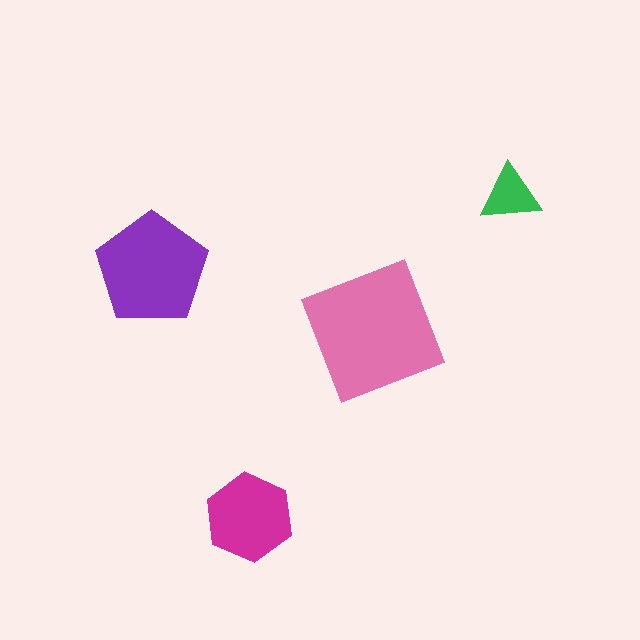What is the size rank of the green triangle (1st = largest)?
4th.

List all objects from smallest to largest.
The green triangle, the magenta hexagon, the purple pentagon, the pink square.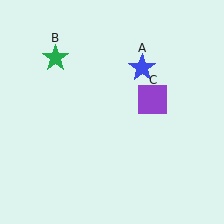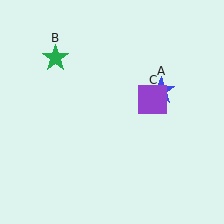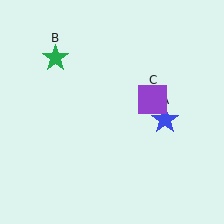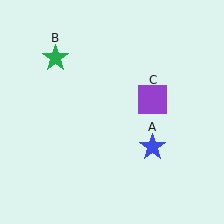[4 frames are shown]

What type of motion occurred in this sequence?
The blue star (object A) rotated clockwise around the center of the scene.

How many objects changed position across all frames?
1 object changed position: blue star (object A).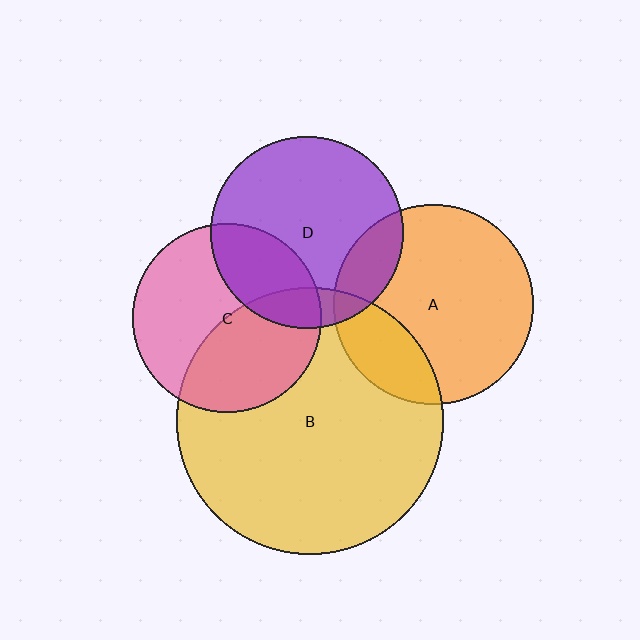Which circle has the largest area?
Circle B (yellow).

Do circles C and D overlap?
Yes.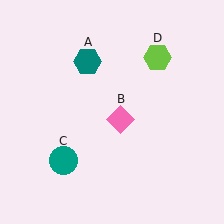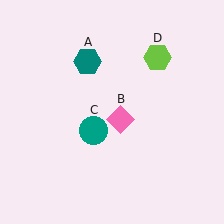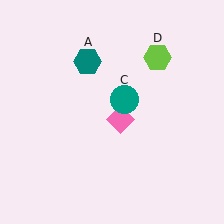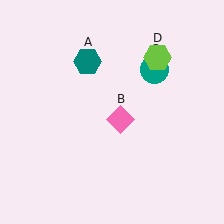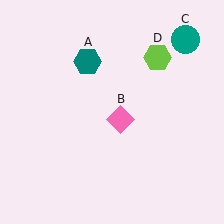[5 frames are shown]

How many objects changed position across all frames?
1 object changed position: teal circle (object C).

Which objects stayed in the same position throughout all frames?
Teal hexagon (object A) and pink diamond (object B) and lime hexagon (object D) remained stationary.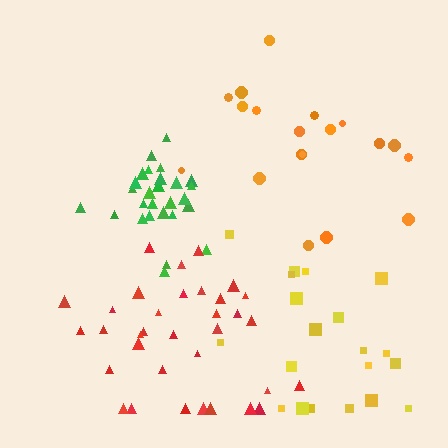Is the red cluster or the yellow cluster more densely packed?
Red.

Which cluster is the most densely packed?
Green.